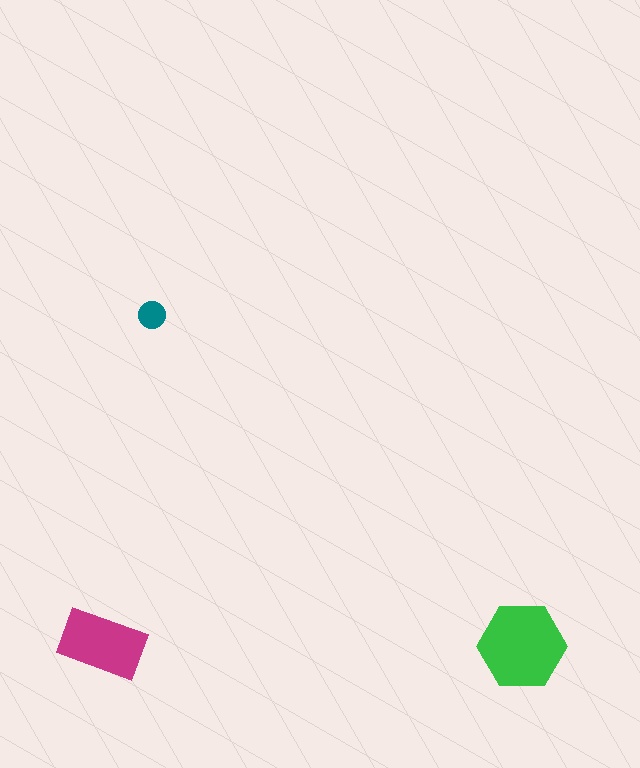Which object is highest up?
The teal circle is topmost.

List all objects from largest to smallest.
The green hexagon, the magenta rectangle, the teal circle.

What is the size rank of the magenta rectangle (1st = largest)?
2nd.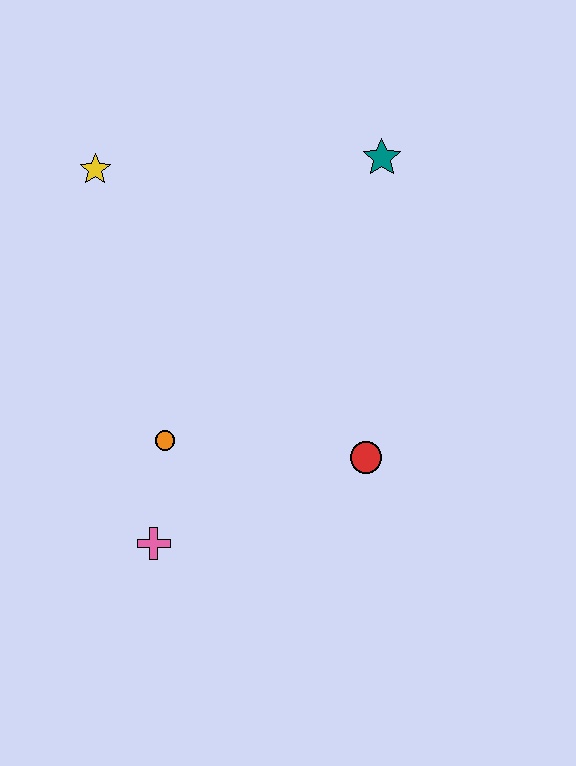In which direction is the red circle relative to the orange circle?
The red circle is to the right of the orange circle.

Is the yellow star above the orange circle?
Yes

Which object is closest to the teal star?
The yellow star is closest to the teal star.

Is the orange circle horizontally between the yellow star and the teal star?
Yes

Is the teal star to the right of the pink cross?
Yes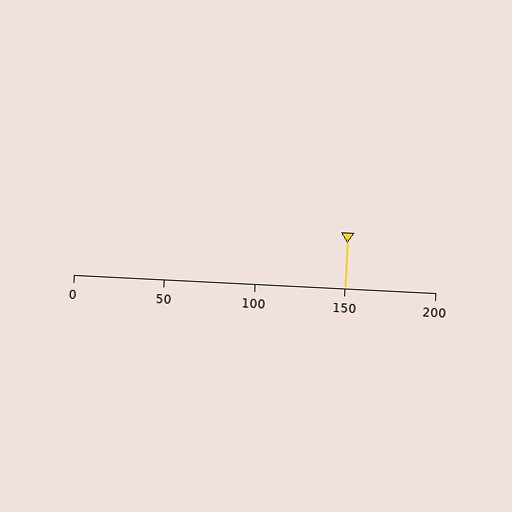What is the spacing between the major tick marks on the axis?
The major ticks are spaced 50 apart.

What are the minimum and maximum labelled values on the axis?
The axis runs from 0 to 200.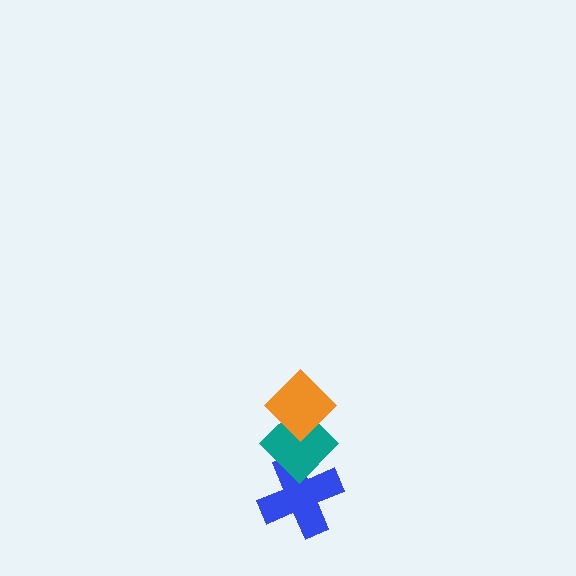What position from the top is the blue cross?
The blue cross is 3rd from the top.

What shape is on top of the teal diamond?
The orange diamond is on top of the teal diamond.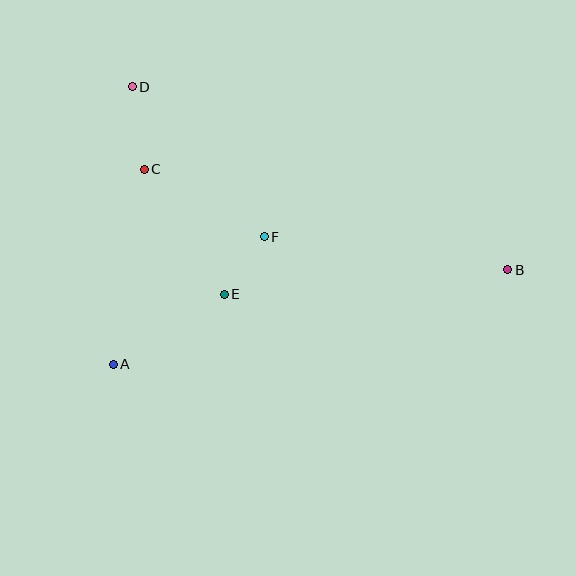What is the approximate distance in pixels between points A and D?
The distance between A and D is approximately 278 pixels.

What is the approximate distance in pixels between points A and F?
The distance between A and F is approximately 198 pixels.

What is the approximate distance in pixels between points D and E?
The distance between D and E is approximately 227 pixels.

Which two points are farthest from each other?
Points B and D are farthest from each other.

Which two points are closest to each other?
Points E and F are closest to each other.